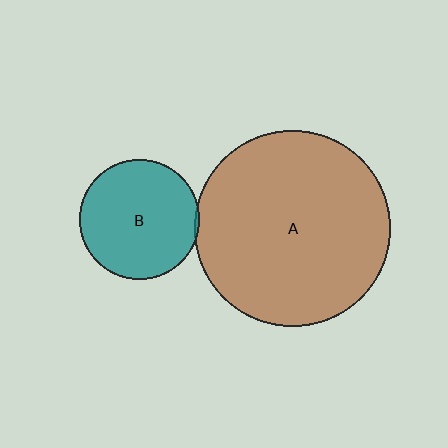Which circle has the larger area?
Circle A (brown).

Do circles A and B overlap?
Yes.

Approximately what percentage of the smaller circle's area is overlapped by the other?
Approximately 5%.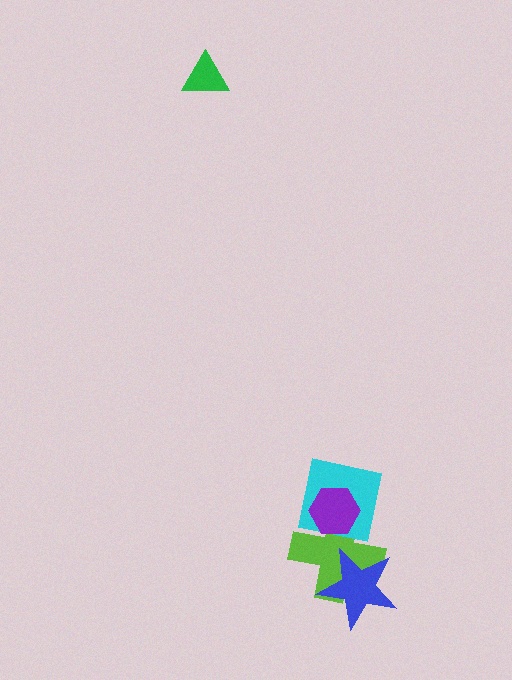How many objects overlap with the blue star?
1 object overlaps with the blue star.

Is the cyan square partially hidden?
Yes, it is partially covered by another shape.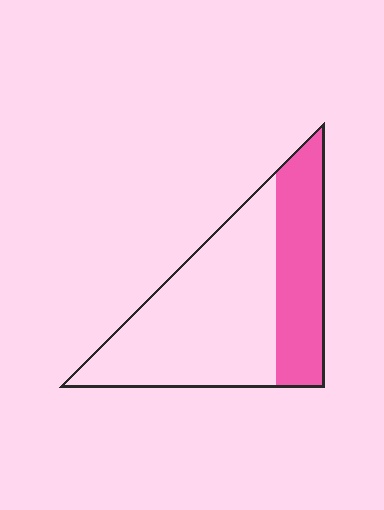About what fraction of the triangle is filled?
About one third (1/3).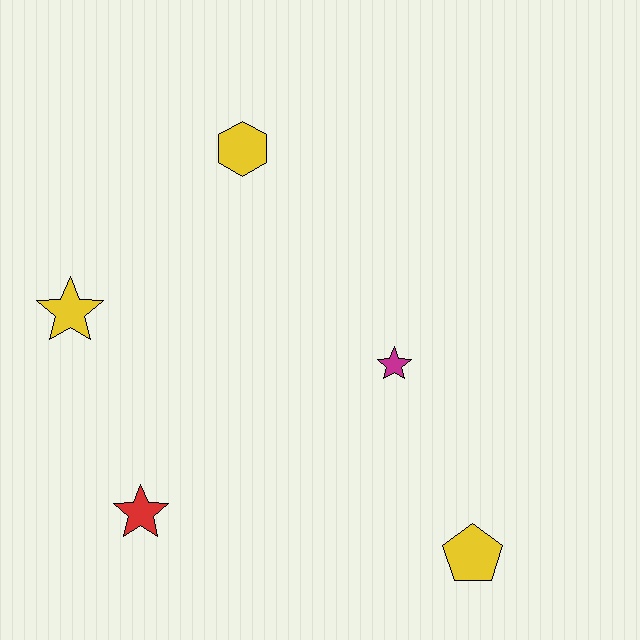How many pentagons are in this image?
There is 1 pentagon.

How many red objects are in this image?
There is 1 red object.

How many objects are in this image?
There are 5 objects.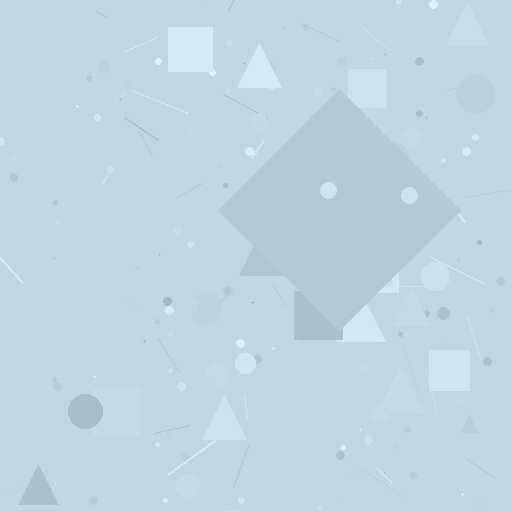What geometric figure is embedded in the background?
A diamond is embedded in the background.